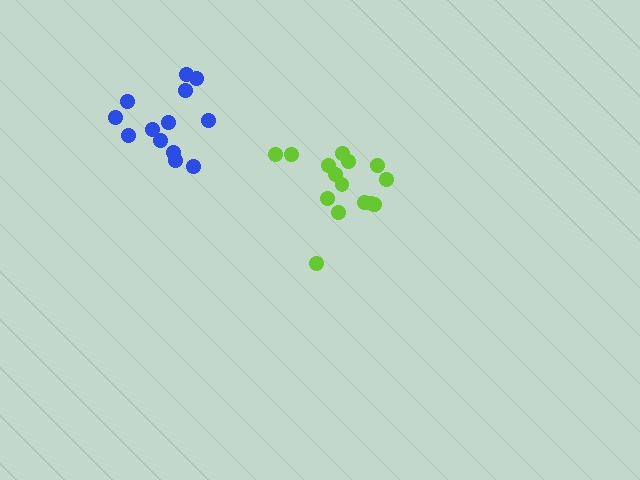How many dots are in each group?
Group 1: 13 dots, Group 2: 15 dots (28 total).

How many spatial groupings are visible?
There are 2 spatial groupings.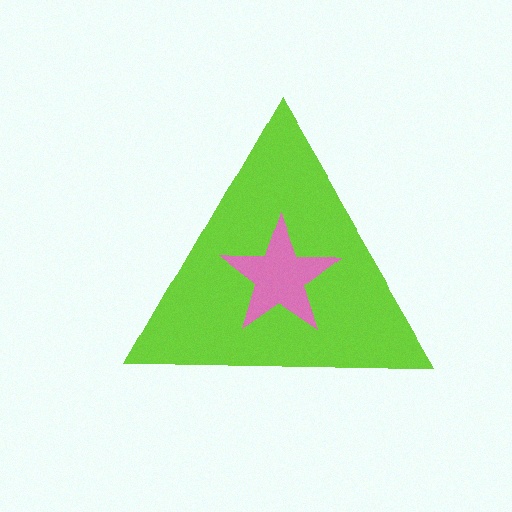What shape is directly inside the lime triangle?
The pink star.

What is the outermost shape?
The lime triangle.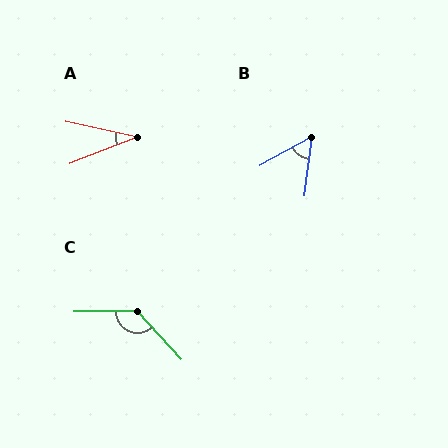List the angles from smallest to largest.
A (34°), B (53°), C (132°).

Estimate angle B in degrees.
Approximately 53 degrees.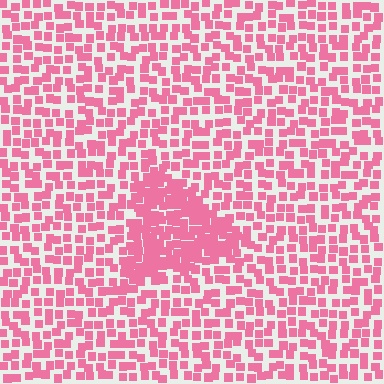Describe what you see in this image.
The image contains small pink elements arranged at two different densities. A triangle-shaped region is visible where the elements are more densely packed than the surrounding area.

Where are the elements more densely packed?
The elements are more densely packed inside the triangle boundary.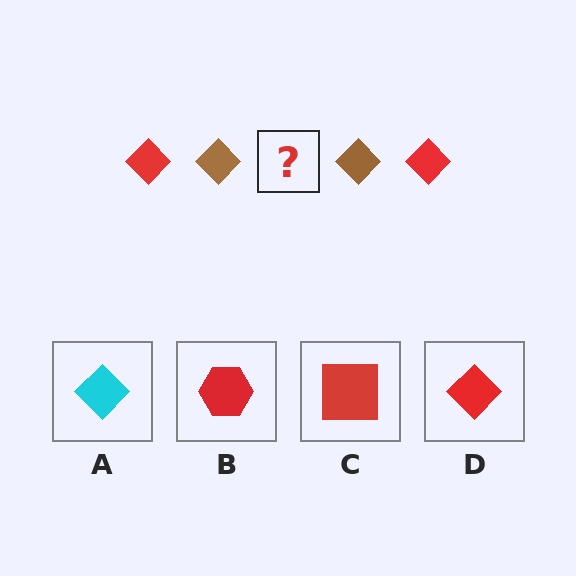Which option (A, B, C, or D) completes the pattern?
D.